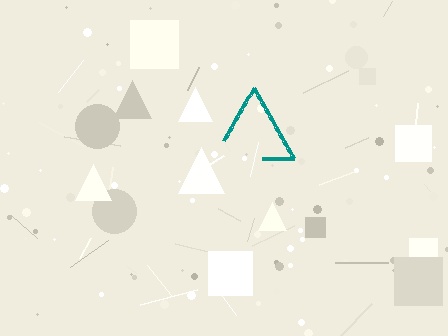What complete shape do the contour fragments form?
The contour fragments form a triangle.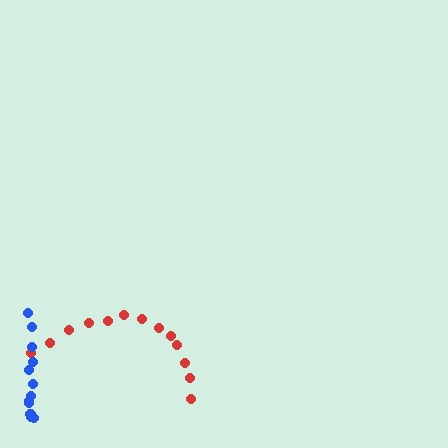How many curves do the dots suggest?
There are 2 distinct paths.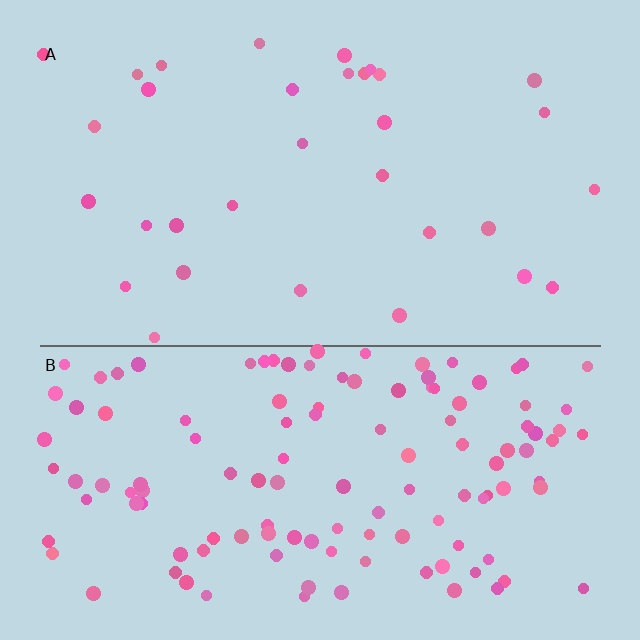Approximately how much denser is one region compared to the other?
Approximately 4.0× — region B over region A.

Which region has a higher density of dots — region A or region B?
B (the bottom).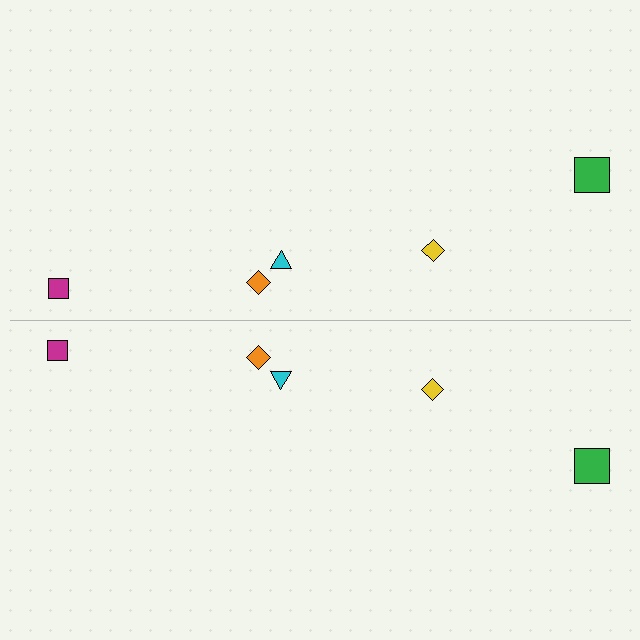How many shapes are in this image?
There are 10 shapes in this image.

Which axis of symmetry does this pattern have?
The pattern has a horizontal axis of symmetry running through the center of the image.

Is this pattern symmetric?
Yes, this pattern has bilateral (reflection) symmetry.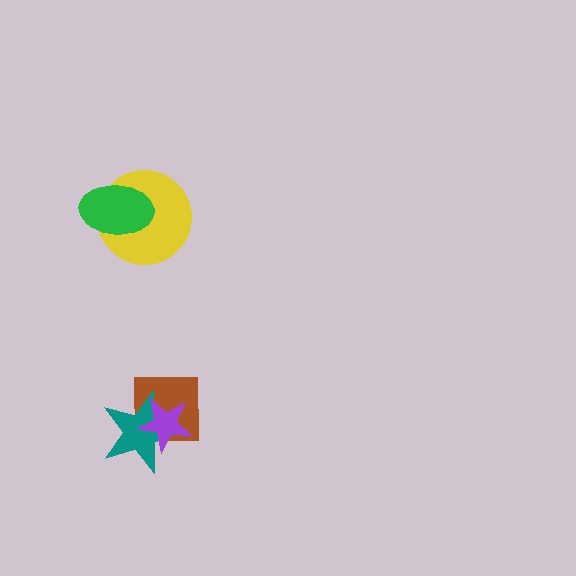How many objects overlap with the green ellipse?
1 object overlaps with the green ellipse.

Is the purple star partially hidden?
No, no other shape covers it.